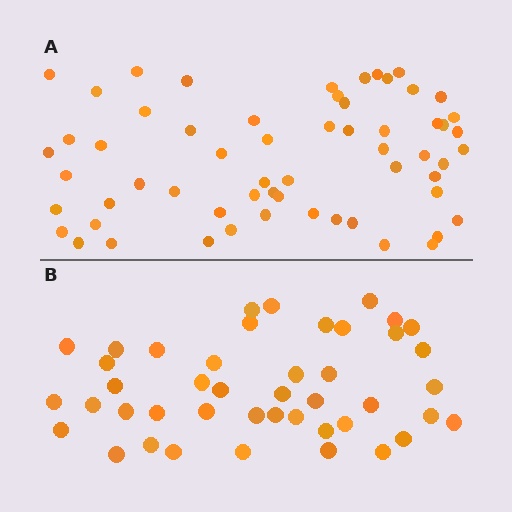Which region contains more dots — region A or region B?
Region A (the top region) has more dots.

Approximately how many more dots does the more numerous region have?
Region A has approximately 15 more dots than region B.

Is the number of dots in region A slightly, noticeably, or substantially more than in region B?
Region A has noticeably more, but not dramatically so. The ratio is roughly 1.4 to 1.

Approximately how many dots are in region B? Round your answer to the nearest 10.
About 40 dots. (The exact count is 44, which rounds to 40.)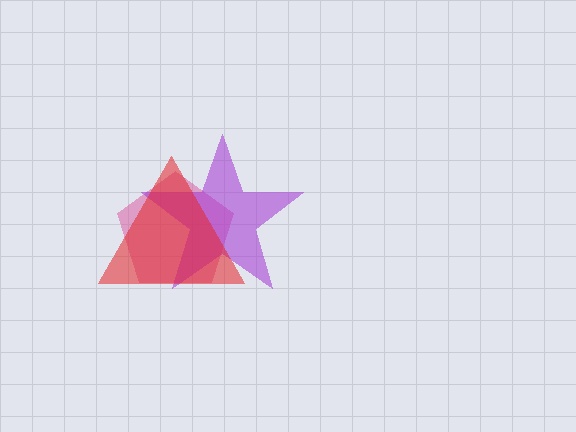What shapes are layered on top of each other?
The layered shapes are: a pink pentagon, a purple star, a red triangle.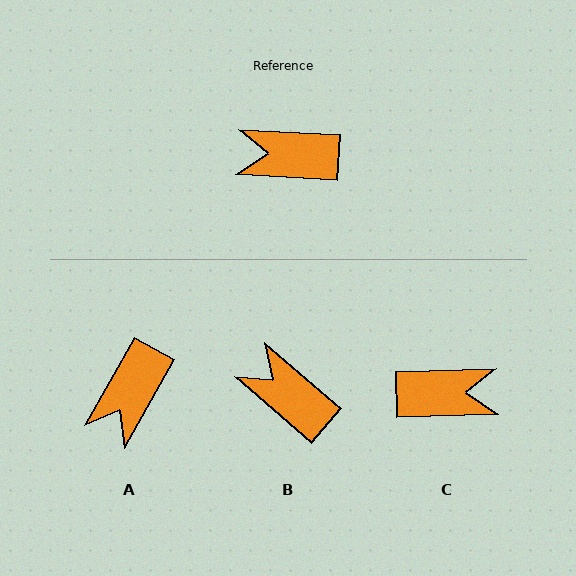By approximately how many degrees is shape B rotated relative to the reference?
Approximately 38 degrees clockwise.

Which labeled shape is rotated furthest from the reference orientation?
C, about 175 degrees away.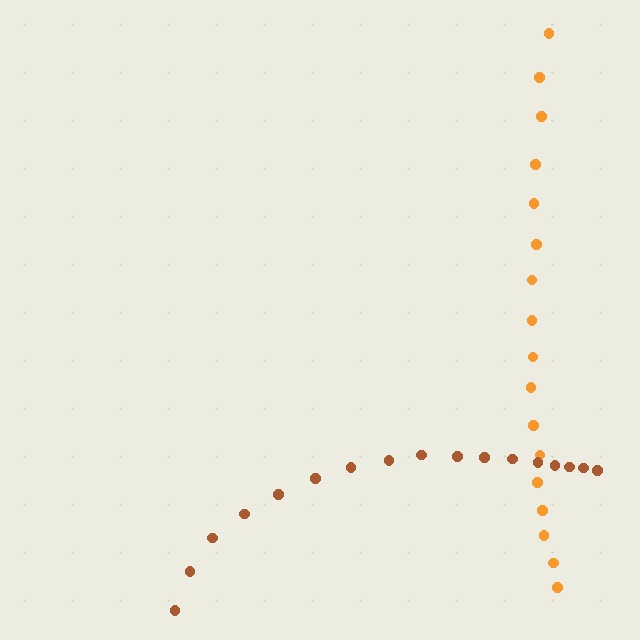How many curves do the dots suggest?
There are 2 distinct paths.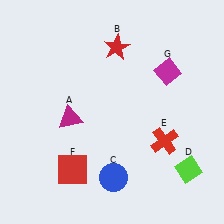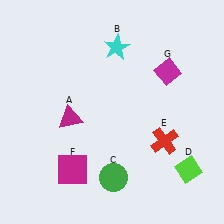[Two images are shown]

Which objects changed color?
B changed from red to cyan. C changed from blue to green. F changed from red to magenta.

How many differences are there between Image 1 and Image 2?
There are 3 differences between the two images.